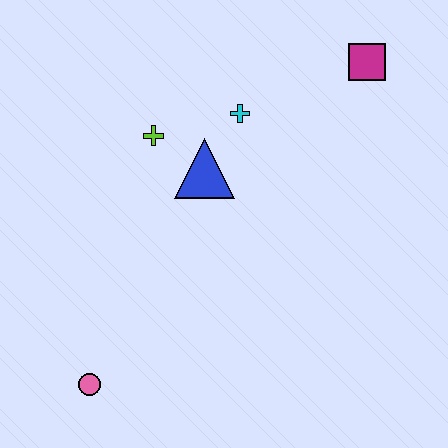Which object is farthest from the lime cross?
The pink circle is farthest from the lime cross.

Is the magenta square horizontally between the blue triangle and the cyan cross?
No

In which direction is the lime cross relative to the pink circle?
The lime cross is above the pink circle.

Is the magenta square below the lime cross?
No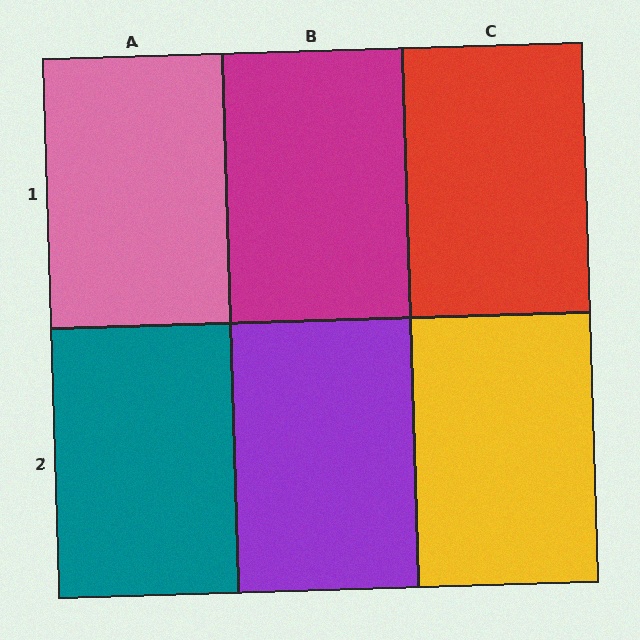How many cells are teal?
1 cell is teal.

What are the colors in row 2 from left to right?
Teal, purple, yellow.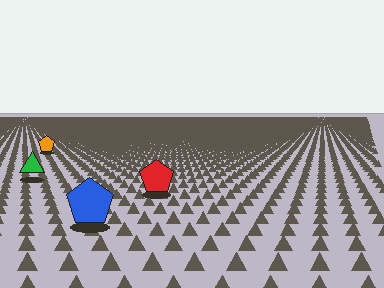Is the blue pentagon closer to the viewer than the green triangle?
Yes. The blue pentagon is closer — you can tell from the texture gradient: the ground texture is coarser near it.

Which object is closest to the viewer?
The blue pentagon is closest. The texture marks near it are larger and more spread out.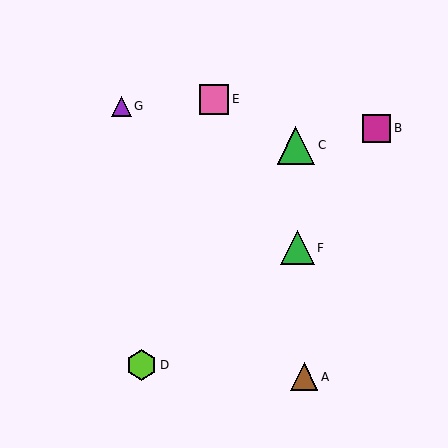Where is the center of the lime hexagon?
The center of the lime hexagon is at (142, 365).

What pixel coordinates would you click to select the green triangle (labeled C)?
Click at (296, 145) to select the green triangle C.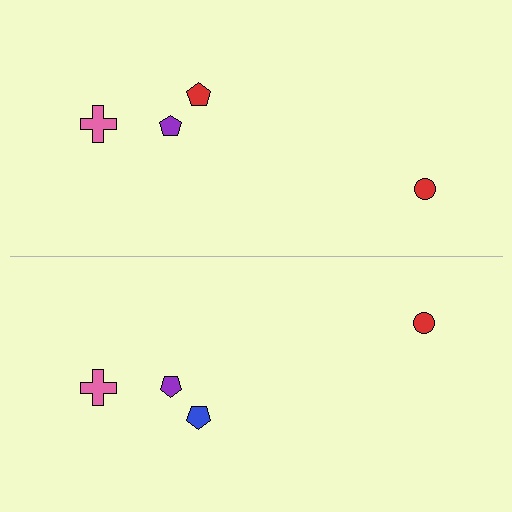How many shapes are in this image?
There are 8 shapes in this image.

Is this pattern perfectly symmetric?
No, the pattern is not perfectly symmetric. The blue pentagon on the bottom side breaks the symmetry — its mirror counterpart is red.